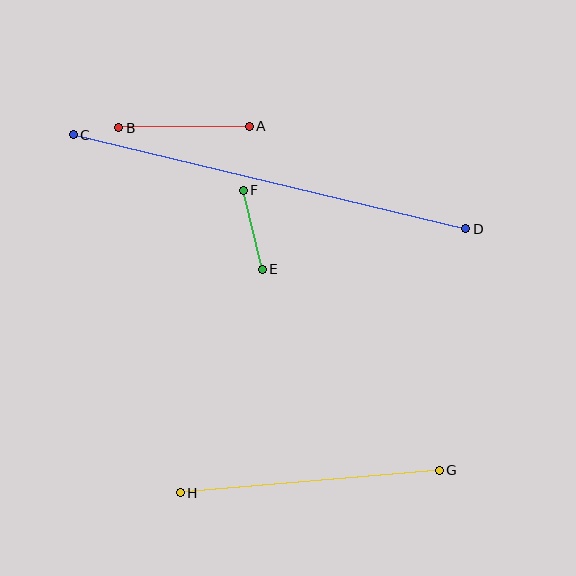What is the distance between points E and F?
The distance is approximately 81 pixels.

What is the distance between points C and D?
The distance is approximately 403 pixels.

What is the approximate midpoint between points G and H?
The midpoint is at approximately (310, 482) pixels.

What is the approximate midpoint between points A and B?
The midpoint is at approximately (184, 127) pixels.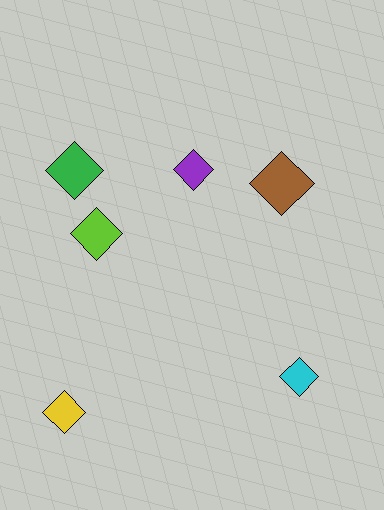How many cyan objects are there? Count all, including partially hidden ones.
There is 1 cyan object.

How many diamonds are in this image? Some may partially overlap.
There are 6 diamonds.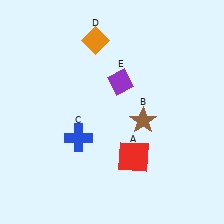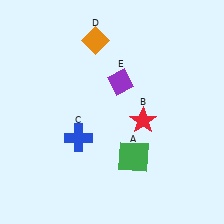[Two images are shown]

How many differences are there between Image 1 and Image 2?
There are 2 differences between the two images.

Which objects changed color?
A changed from red to green. B changed from brown to red.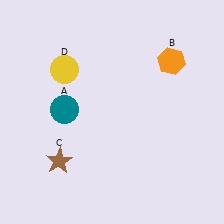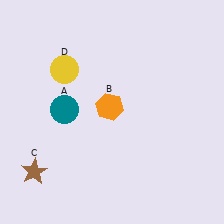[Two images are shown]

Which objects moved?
The objects that moved are: the orange hexagon (B), the brown star (C).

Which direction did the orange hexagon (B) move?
The orange hexagon (B) moved left.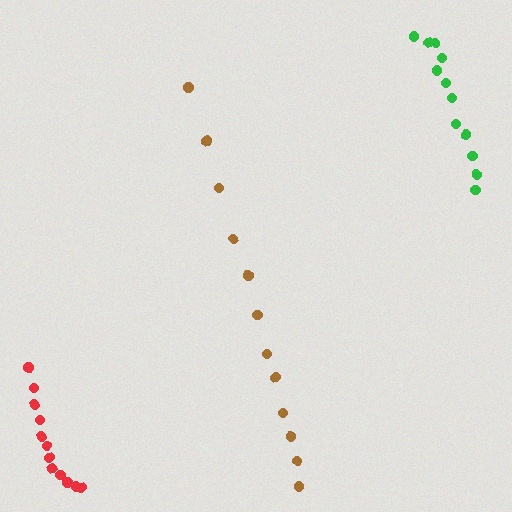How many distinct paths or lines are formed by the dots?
There are 3 distinct paths.